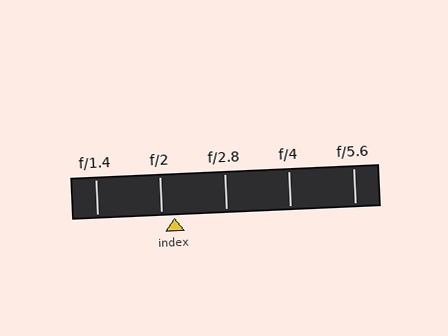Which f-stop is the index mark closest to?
The index mark is closest to f/2.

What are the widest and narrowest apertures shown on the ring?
The widest aperture shown is f/1.4 and the narrowest is f/5.6.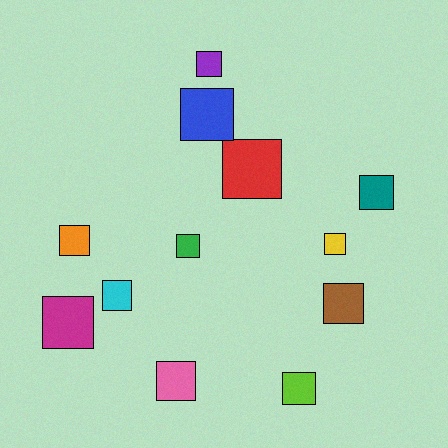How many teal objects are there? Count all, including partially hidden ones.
There is 1 teal object.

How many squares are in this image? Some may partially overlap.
There are 12 squares.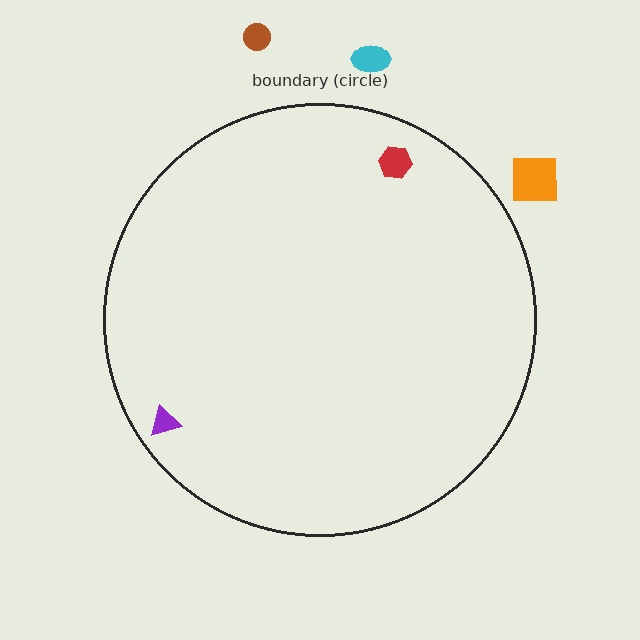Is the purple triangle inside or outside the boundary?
Inside.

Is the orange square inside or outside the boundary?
Outside.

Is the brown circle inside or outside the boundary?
Outside.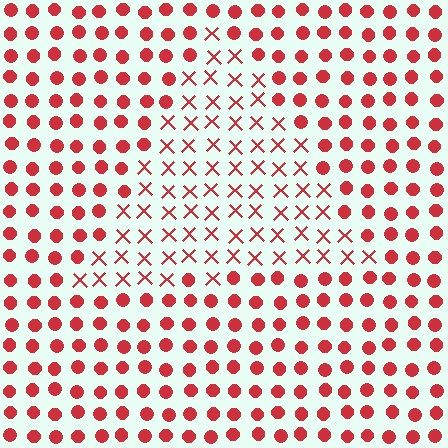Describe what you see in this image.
The image is filled with small red elements arranged in a uniform grid. A triangle-shaped region contains X marks, while the surrounding area contains circles. The boundary is defined purely by the change in element shape.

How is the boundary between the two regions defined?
The boundary is defined by a change in element shape: X marks inside vs. circles outside. All elements share the same color and spacing.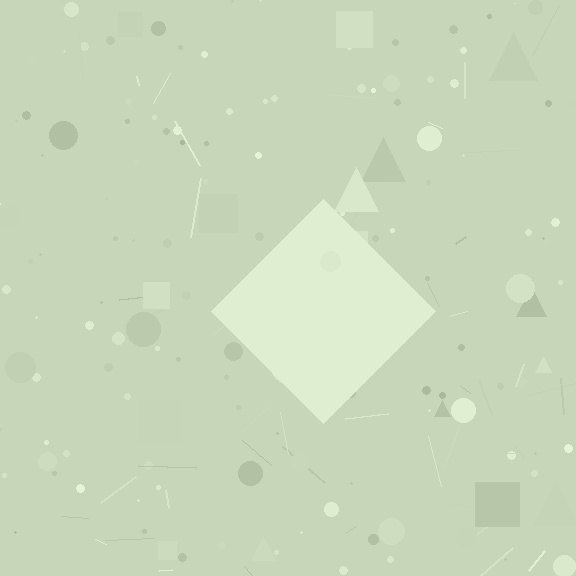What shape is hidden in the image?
A diamond is hidden in the image.